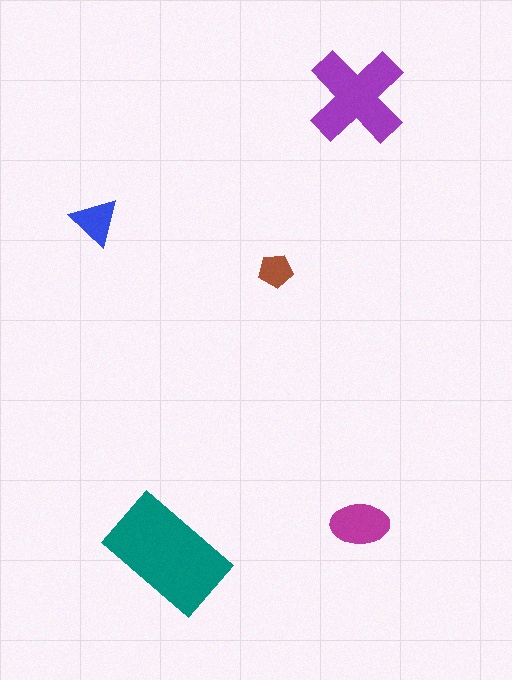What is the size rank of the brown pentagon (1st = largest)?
5th.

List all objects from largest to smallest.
The teal rectangle, the purple cross, the magenta ellipse, the blue triangle, the brown pentagon.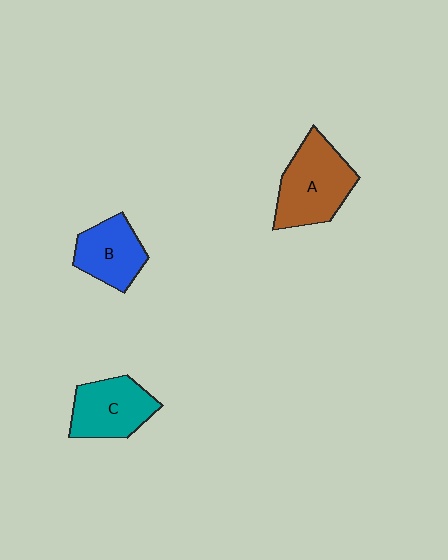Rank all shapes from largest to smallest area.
From largest to smallest: A (brown), C (teal), B (blue).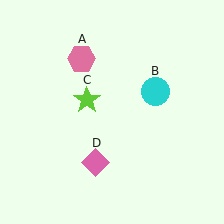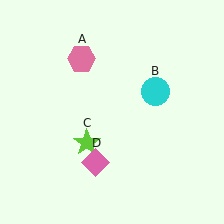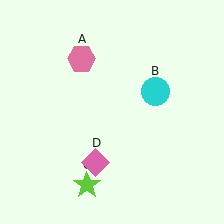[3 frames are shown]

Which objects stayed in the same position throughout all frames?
Pink hexagon (object A) and cyan circle (object B) and pink diamond (object D) remained stationary.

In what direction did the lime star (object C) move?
The lime star (object C) moved down.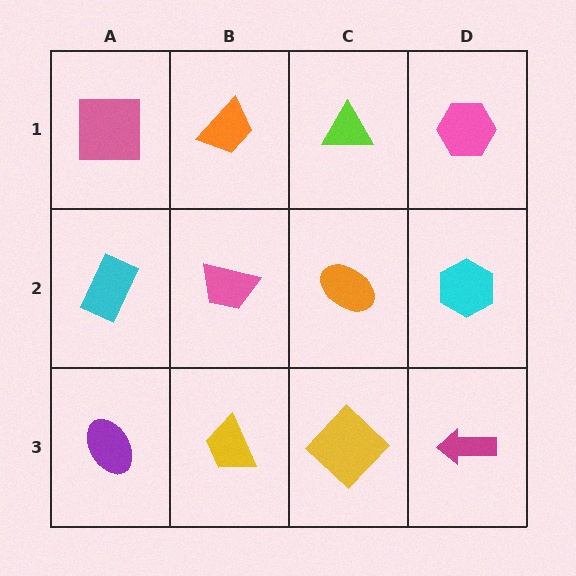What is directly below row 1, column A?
A cyan rectangle.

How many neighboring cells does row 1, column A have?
2.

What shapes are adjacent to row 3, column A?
A cyan rectangle (row 2, column A), a yellow trapezoid (row 3, column B).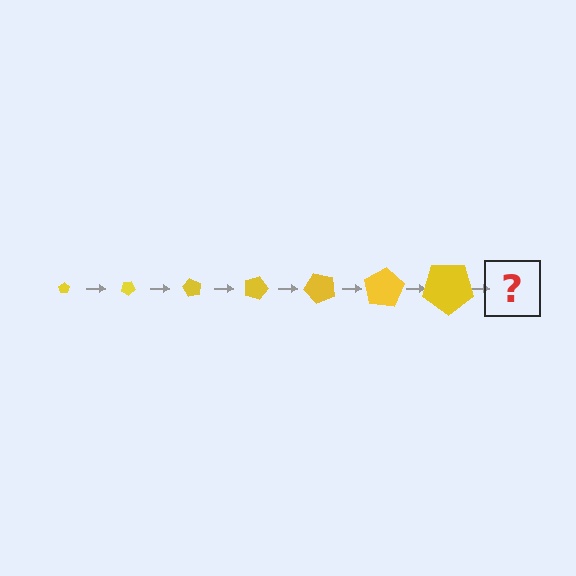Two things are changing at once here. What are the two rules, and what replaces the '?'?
The two rules are that the pentagon grows larger each step and it rotates 30 degrees each step. The '?' should be a pentagon, larger than the previous one and rotated 210 degrees from the start.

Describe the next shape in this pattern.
It should be a pentagon, larger than the previous one and rotated 210 degrees from the start.